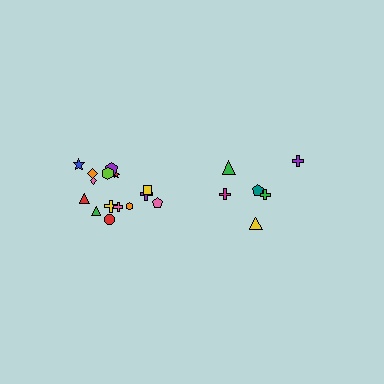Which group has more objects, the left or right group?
The left group.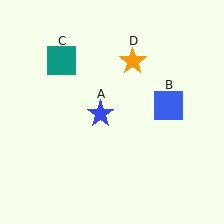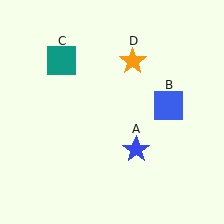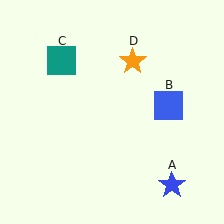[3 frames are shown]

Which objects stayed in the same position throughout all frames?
Blue square (object B) and teal square (object C) and orange star (object D) remained stationary.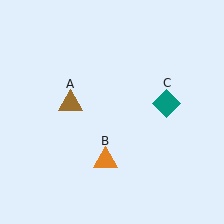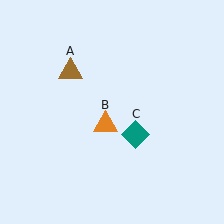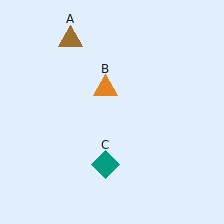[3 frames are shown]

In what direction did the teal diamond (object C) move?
The teal diamond (object C) moved down and to the left.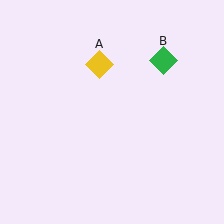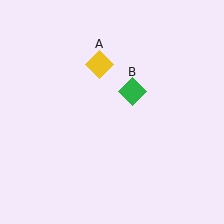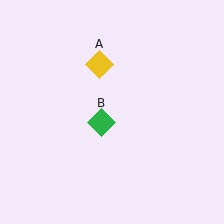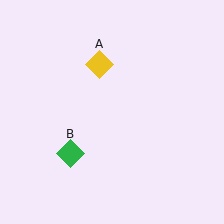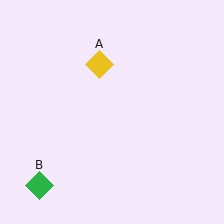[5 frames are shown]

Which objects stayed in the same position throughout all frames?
Yellow diamond (object A) remained stationary.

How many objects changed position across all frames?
1 object changed position: green diamond (object B).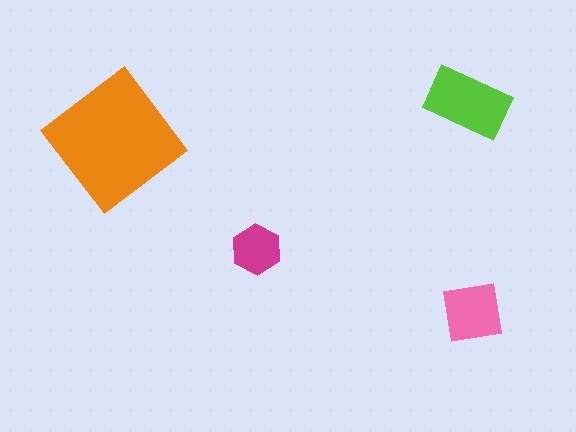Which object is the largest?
The orange diamond.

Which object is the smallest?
The magenta hexagon.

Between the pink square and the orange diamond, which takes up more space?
The orange diamond.